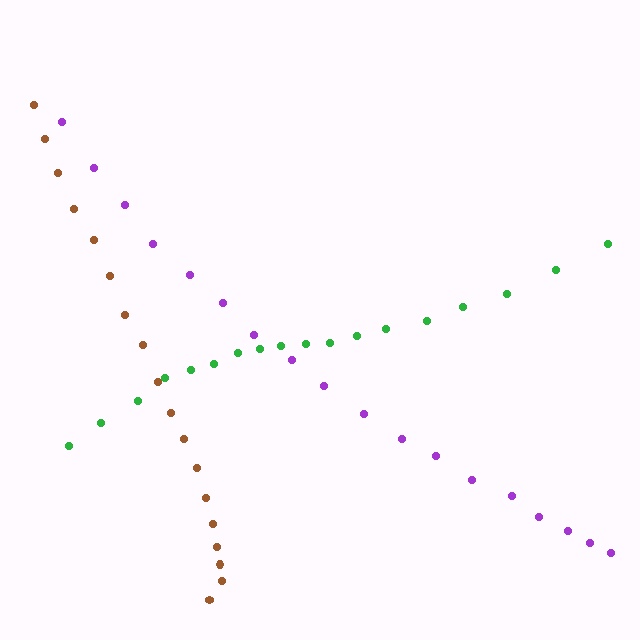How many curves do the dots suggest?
There are 3 distinct paths.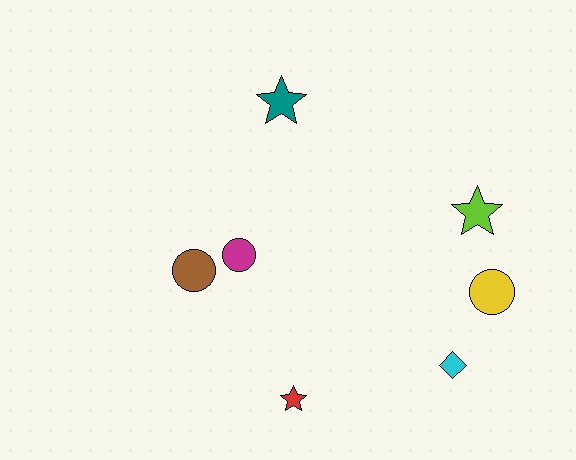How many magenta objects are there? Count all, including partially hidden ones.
There is 1 magenta object.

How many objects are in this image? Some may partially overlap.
There are 7 objects.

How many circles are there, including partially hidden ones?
There are 3 circles.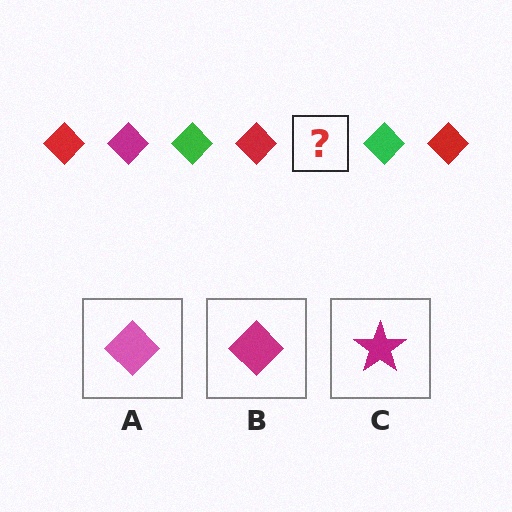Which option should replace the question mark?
Option B.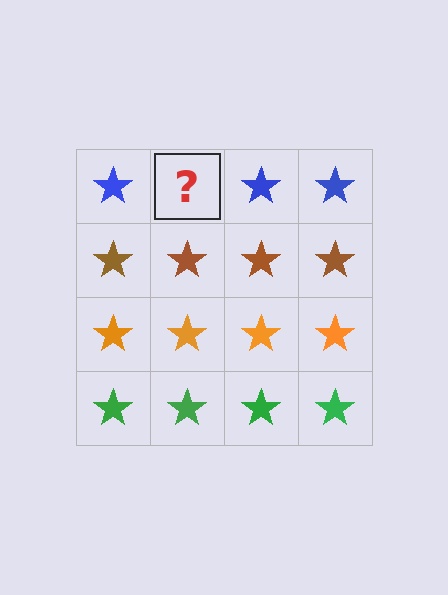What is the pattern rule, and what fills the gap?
The rule is that each row has a consistent color. The gap should be filled with a blue star.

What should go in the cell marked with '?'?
The missing cell should contain a blue star.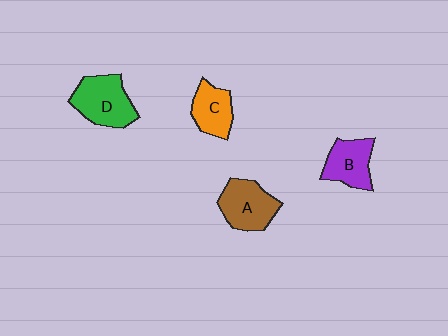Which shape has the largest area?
Shape D (green).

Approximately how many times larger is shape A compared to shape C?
Approximately 1.3 times.